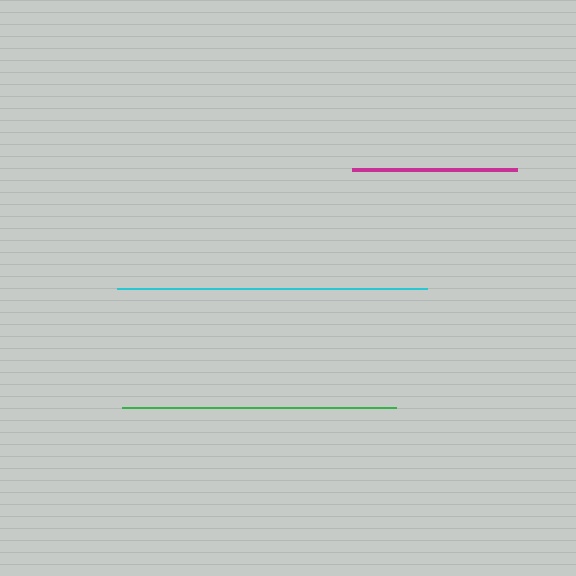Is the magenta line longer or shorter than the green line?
The green line is longer than the magenta line.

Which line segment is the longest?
The cyan line is the longest at approximately 310 pixels.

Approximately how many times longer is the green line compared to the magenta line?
The green line is approximately 1.7 times the length of the magenta line.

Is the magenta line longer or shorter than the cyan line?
The cyan line is longer than the magenta line.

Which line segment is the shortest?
The magenta line is the shortest at approximately 165 pixels.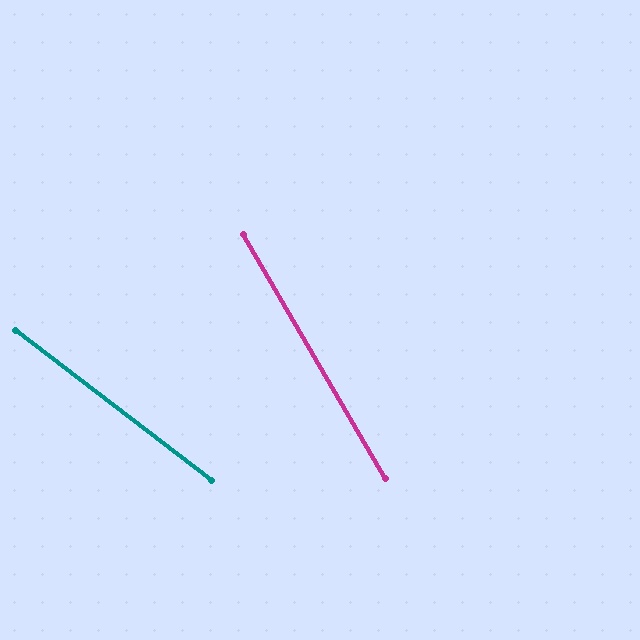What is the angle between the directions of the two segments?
Approximately 22 degrees.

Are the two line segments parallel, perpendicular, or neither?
Neither parallel nor perpendicular — they differ by about 22°.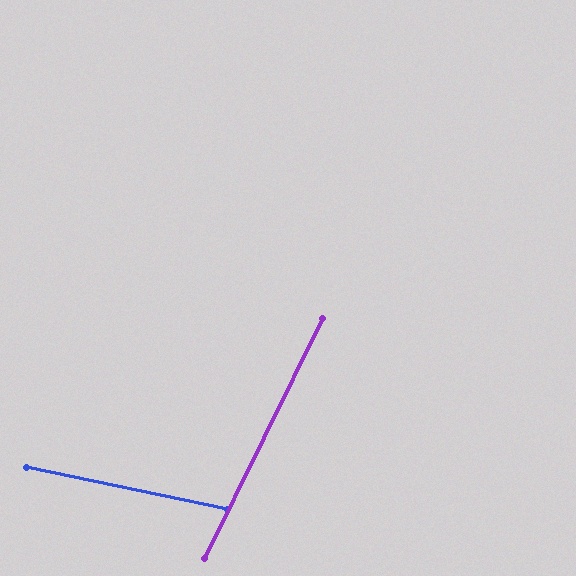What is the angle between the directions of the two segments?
Approximately 76 degrees.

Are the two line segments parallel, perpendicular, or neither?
Neither parallel nor perpendicular — they differ by about 76°.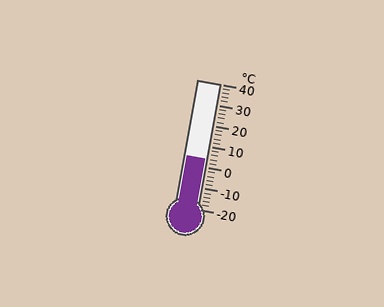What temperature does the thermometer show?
The thermometer shows approximately 4°C.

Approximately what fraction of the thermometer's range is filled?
The thermometer is filled to approximately 40% of its range.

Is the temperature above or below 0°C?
The temperature is above 0°C.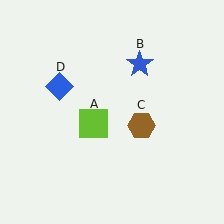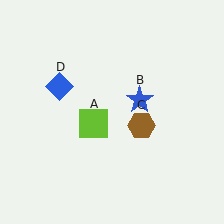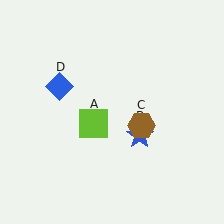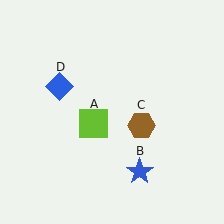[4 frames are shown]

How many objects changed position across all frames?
1 object changed position: blue star (object B).